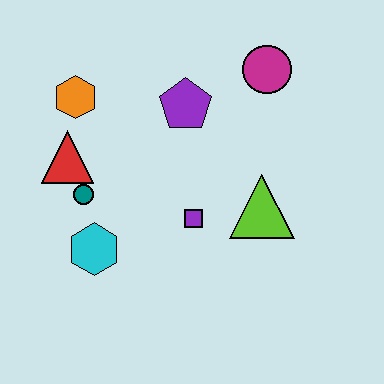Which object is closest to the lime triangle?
The purple square is closest to the lime triangle.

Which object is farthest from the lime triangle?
The orange hexagon is farthest from the lime triangle.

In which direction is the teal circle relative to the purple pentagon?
The teal circle is to the left of the purple pentagon.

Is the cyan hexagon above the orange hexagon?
No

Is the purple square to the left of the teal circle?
No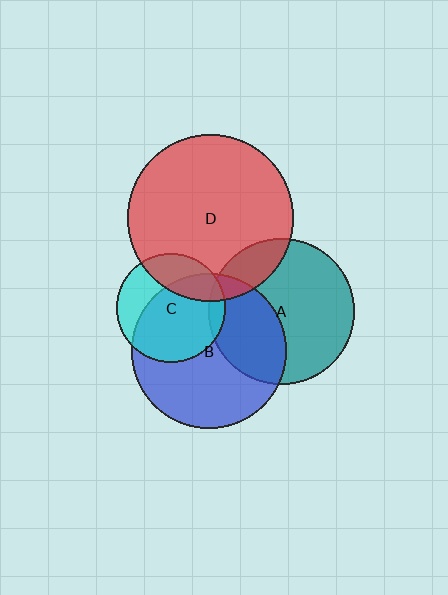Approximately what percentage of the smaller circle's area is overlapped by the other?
Approximately 15%.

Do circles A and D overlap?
Yes.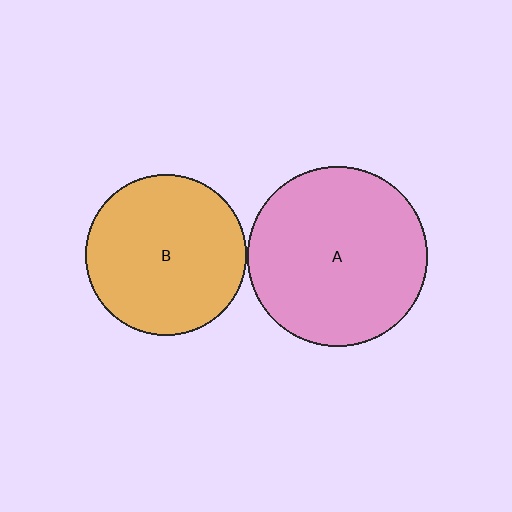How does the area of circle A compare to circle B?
Approximately 1.3 times.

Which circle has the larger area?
Circle A (pink).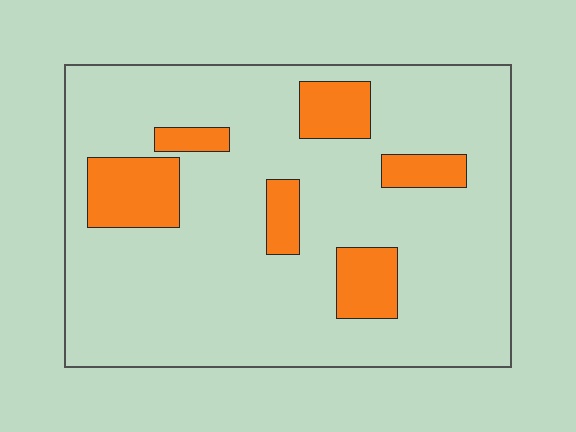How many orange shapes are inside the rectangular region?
6.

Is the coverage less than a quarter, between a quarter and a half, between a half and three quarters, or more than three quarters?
Less than a quarter.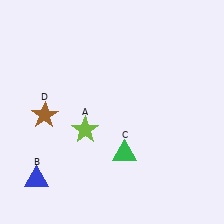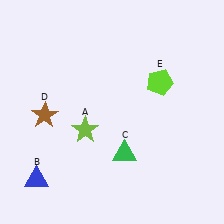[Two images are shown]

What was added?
A lime pentagon (E) was added in Image 2.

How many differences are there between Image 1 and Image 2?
There is 1 difference between the two images.